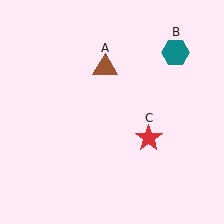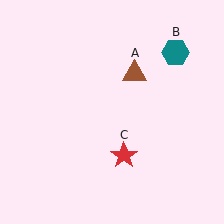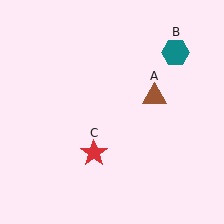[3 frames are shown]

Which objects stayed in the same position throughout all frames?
Teal hexagon (object B) remained stationary.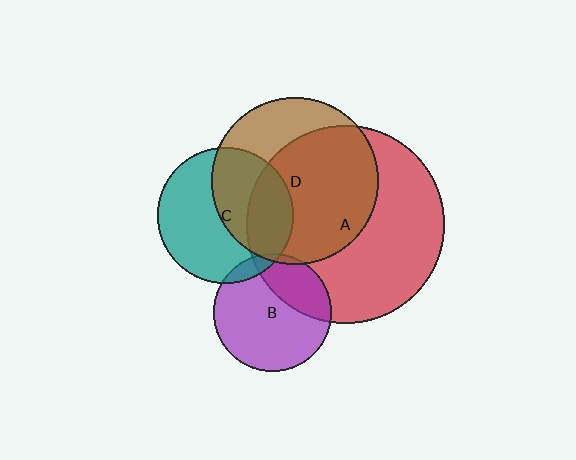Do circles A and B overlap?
Yes.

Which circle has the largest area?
Circle A (red).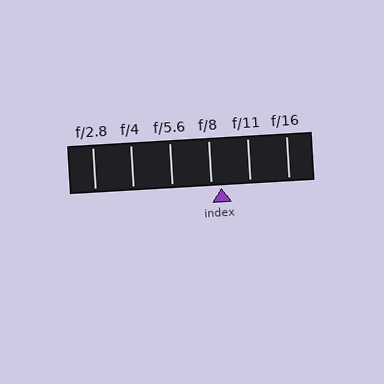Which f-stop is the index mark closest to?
The index mark is closest to f/8.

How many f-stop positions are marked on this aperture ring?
There are 6 f-stop positions marked.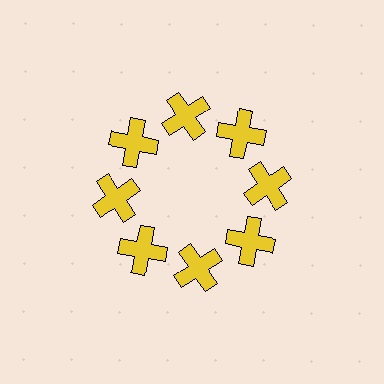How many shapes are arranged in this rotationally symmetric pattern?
There are 8 shapes, arranged in 8 groups of 1.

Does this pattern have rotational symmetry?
Yes, this pattern has 8-fold rotational symmetry. It looks the same after rotating 45 degrees around the center.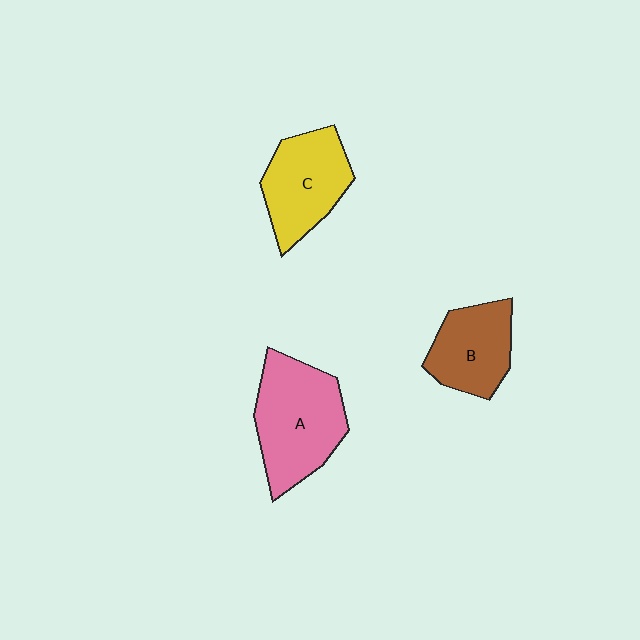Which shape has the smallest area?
Shape B (brown).